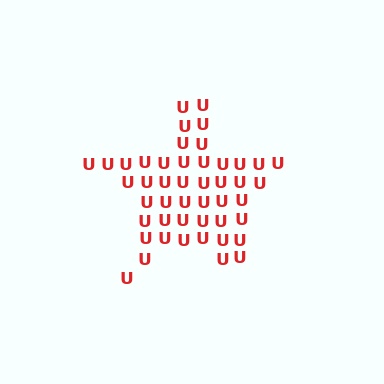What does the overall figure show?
The overall figure shows a star.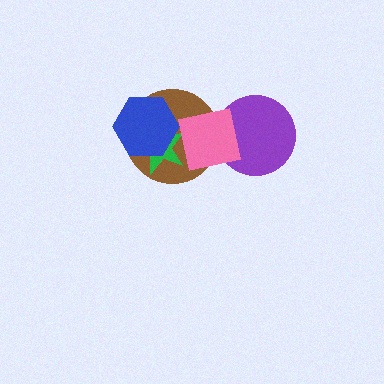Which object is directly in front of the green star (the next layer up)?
The blue hexagon is directly in front of the green star.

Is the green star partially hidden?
Yes, it is partially covered by another shape.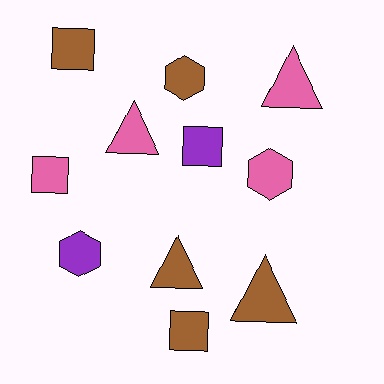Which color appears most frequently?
Brown, with 5 objects.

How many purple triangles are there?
There are no purple triangles.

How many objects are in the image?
There are 11 objects.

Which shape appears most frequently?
Square, with 4 objects.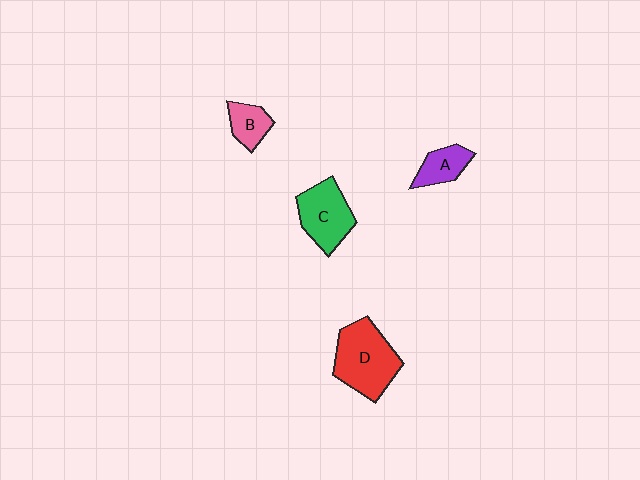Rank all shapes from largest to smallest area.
From largest to smallest: D (red), C (green), A (purple), B (pink).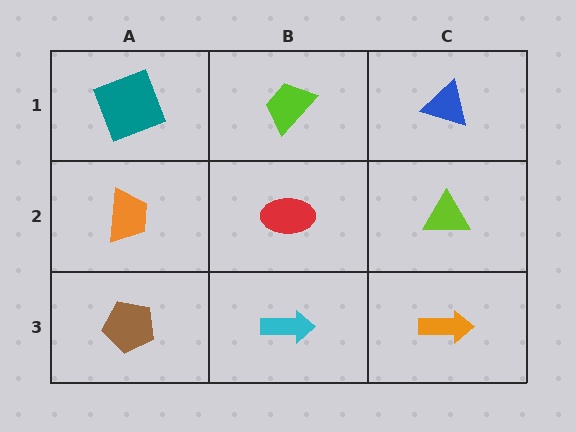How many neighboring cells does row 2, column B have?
4.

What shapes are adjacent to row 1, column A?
An orange trapezoid (row 2, column A), a lime trapezoid (row 1, column B).